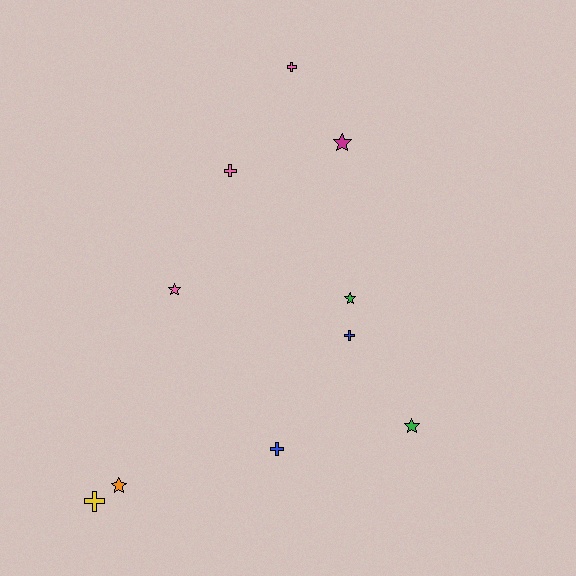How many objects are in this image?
There are 10 objects.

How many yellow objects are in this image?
There is 1 yellow object.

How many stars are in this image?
There are 5 stars.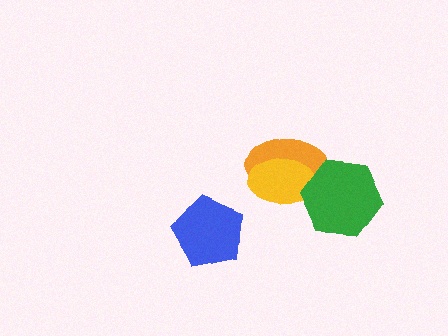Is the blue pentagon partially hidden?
No, no other shape covers it.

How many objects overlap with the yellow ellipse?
2 objects overlap with the yellow ellipse.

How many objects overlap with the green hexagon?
2 objects overlap with the green hexagon.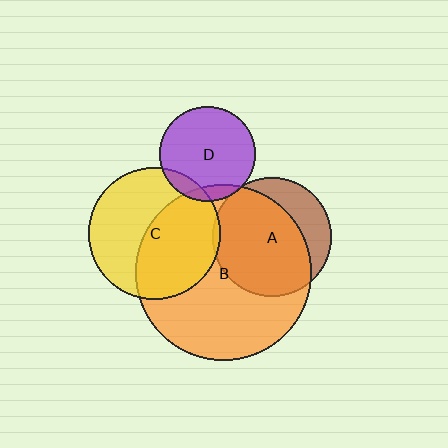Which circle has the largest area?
Circle B (orange).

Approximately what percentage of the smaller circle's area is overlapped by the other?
Approximately 5%.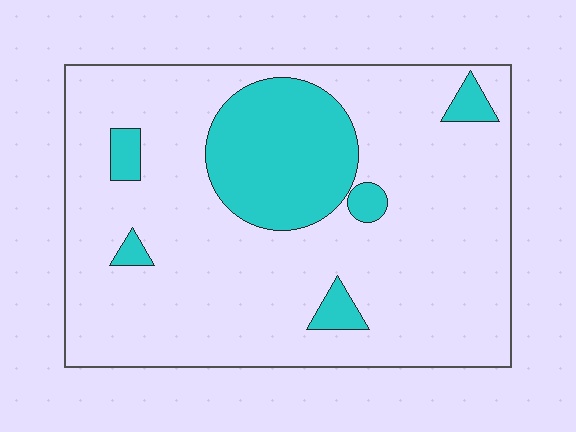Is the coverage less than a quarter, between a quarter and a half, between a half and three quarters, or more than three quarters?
Less than a quarter.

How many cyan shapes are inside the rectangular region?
6.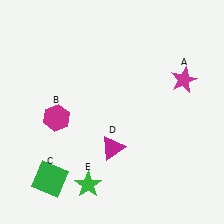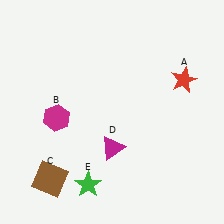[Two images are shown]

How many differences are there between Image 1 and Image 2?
There are 2 differences between the two images.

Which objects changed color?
A changed from magenta to red. C changed from green to brown.